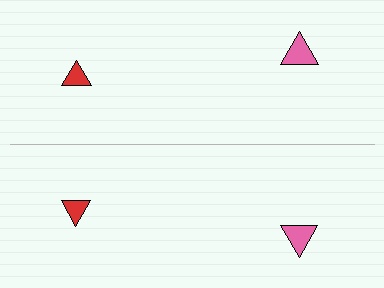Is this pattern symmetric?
Yes, this pattern has bilateral (reflection) symmetry.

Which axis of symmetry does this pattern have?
The pattern has a horizontal axis of symmetry running through the center of the image.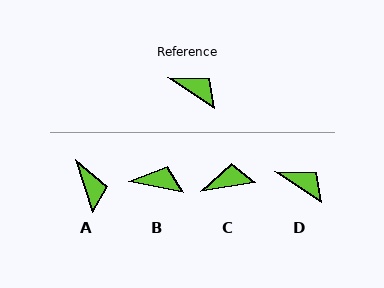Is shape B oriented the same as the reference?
No, it is off by about 23 degrees.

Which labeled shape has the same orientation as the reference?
D.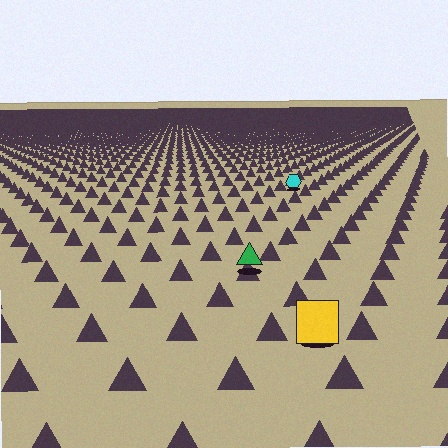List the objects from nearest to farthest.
From nearest to farthest: the yellow square, the green triangle, the cyan hexagon.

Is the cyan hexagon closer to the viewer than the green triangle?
No. The green triangle is closer — you can tell from the texture gradient: the ground texture is coarser near it.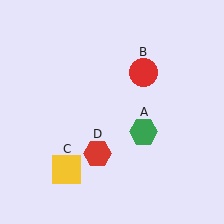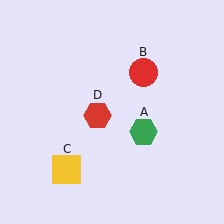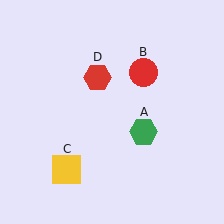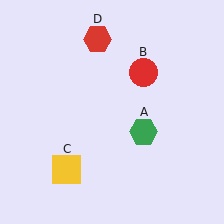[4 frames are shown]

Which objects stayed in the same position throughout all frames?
Green hexagon (object A) and red circle (object B) and yellow square (object C) remained stationary.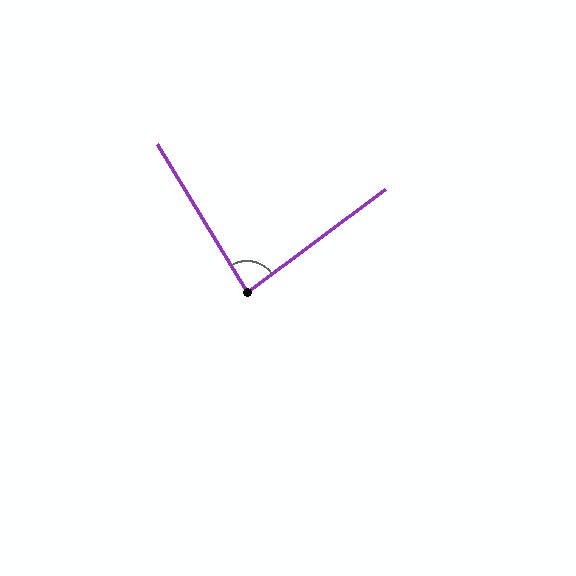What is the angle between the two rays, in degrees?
Approximately 85 degrees.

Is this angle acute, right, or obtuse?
It is acute.